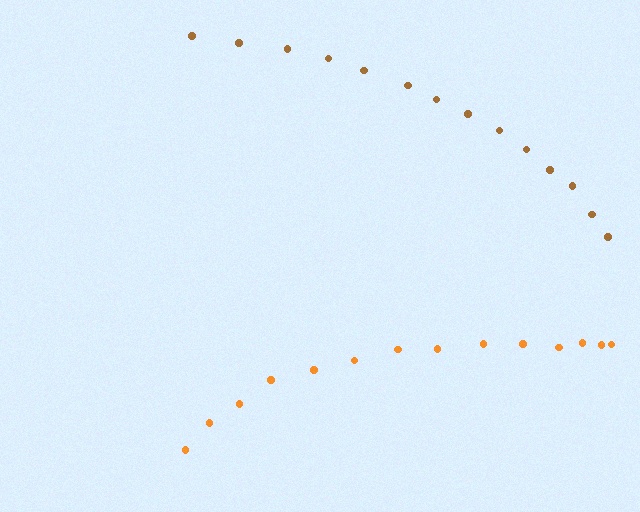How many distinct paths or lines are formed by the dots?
There are 2 distinct paths.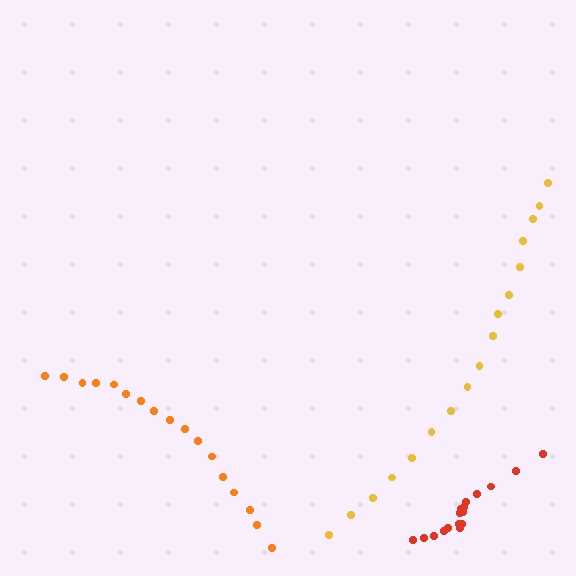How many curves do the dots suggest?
There are 3 distinct paths.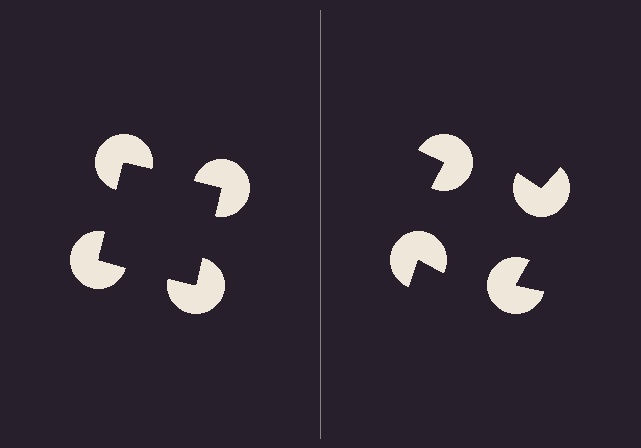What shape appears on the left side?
An illusory square.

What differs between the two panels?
The pac-man discs are positioned identically on both sides; only the wedge orientations differ. On the left they align to a square; on the right they are misaligned.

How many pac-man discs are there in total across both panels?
8 — 4 on each side.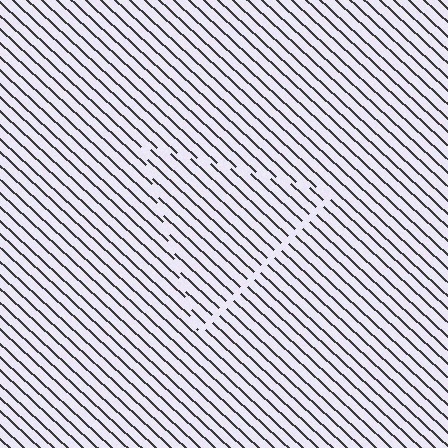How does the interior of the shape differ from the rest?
The interior of the shape contains the same grating, shifted by half a period — the contour is defined by the phase discontinuity where line-ends from the inner and outer gratings abut.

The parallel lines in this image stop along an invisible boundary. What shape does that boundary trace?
An illusory triangle. The interior of the shape contains the same grating, shifted by half a period — the contour is defined by the phase discontinuity where line-ends from the inner and outer gratings abut.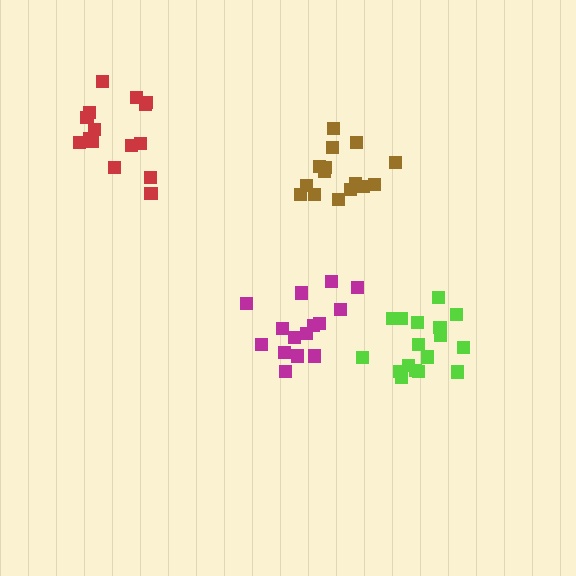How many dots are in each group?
Group 1: 15 dots, Group 2: 15 dots, Group 3: 15 dots, Group 4: 17 dots (62 total).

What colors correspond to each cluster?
The clusters are colored: magenta, brown, red, lime.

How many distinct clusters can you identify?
There are 4 distinct clusters.